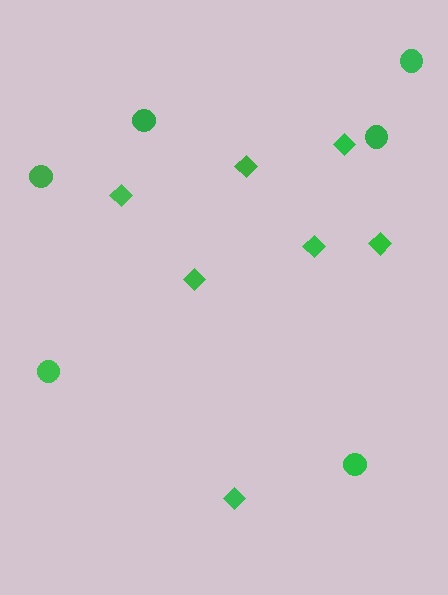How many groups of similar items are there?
There are 2 groups: one group of diamonds (7) and one group of circles (6).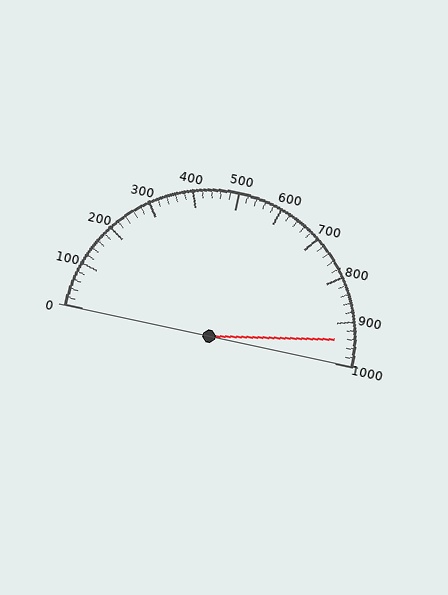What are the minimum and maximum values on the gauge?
The gauge ranges from 0 to 1000.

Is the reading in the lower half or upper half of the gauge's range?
The reading is in the upper half of the range (0 to 1000).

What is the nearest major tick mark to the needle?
The nearest major tick mark is 900.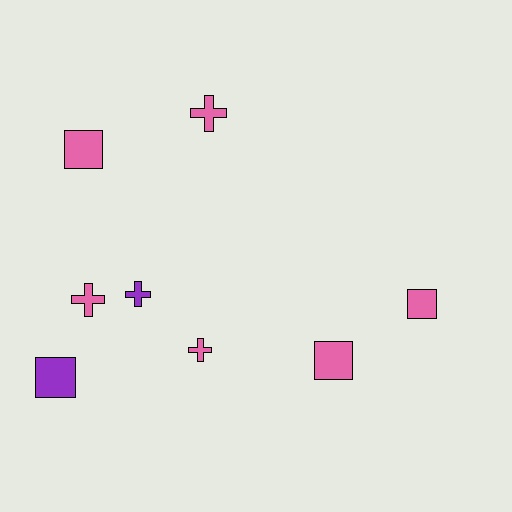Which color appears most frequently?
Pink, with 6 objects.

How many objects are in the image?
There are 8 objects.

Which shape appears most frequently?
Cross, with 4 objects.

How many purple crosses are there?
There is 1 purple cross.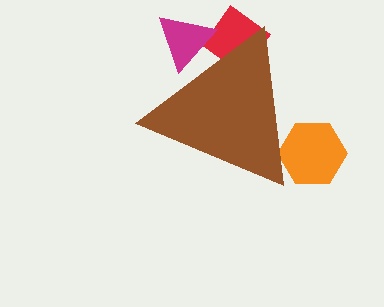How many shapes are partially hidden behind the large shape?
3 shapes are partially hidden.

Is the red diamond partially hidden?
Yes, the red diamond is partially hidden behind the brown triangle.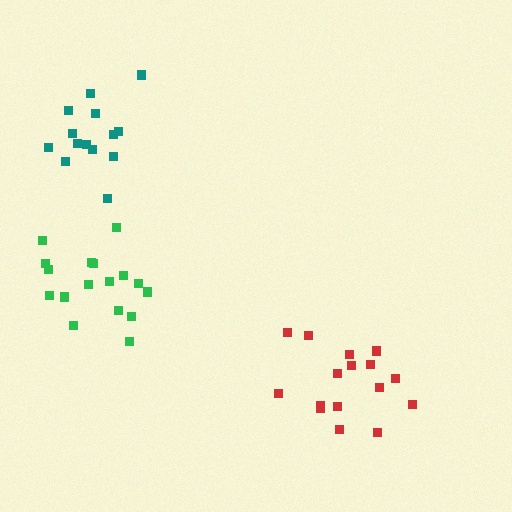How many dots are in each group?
Group 1: 16 dots, Group 2: 17 dots, Group 3: 14 dots (47 total).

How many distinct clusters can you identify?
There are 3 distinct clusters.